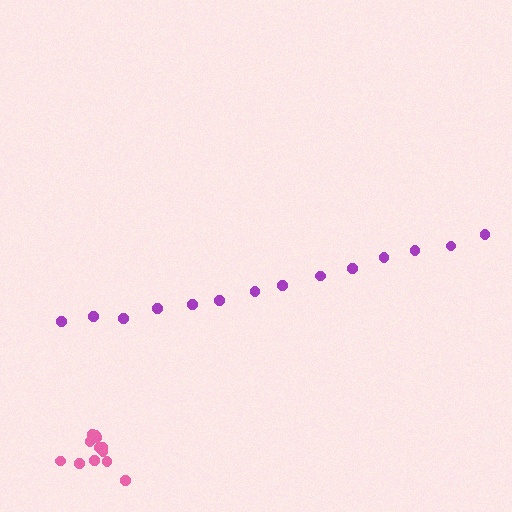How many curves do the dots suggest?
There are 2 distinct paths.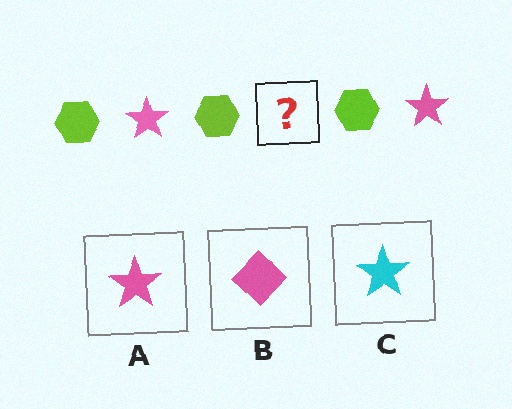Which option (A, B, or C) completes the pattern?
A.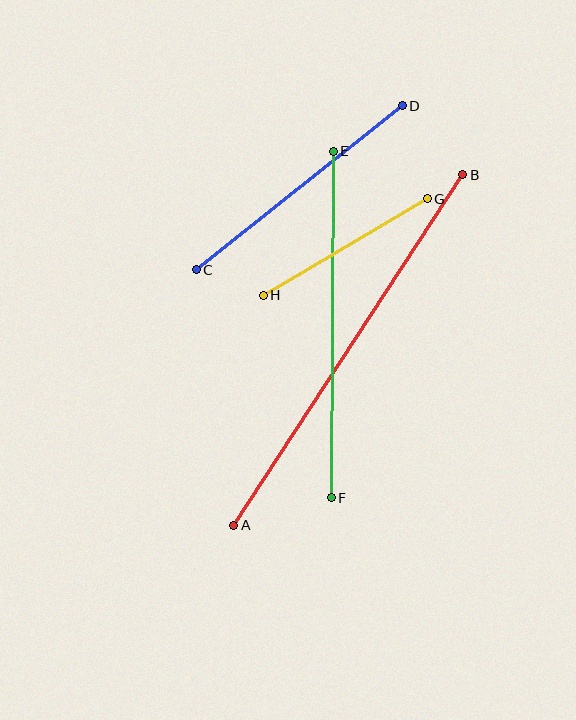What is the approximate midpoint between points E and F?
The midpoint is at approximately (332, 325) pixels.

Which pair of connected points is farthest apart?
Points A and B are farthest apart.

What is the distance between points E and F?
The distance is approximately 347 pixels.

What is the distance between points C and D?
The distance is approximately 263 pixels.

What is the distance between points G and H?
The distance is approximately 190 pixels.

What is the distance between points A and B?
The distance is approximately 418 pixels.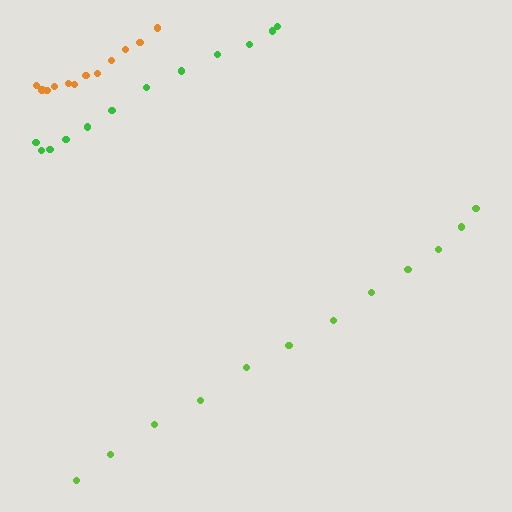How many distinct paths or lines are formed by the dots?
There are 3 distinct paths.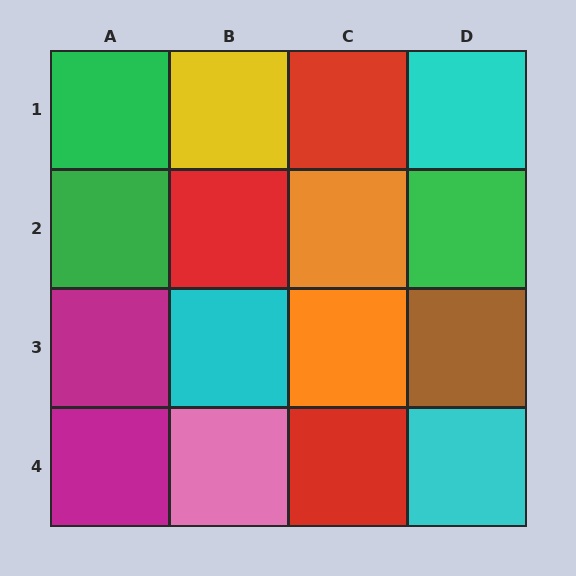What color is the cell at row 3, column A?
Magenta.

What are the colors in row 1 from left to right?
Green, yellow, red, cyan.